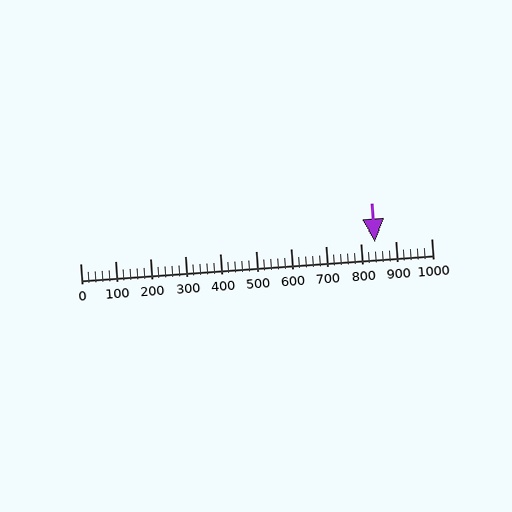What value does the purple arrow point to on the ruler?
The purple arrow points to approximately 840.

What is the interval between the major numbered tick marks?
The major tick marks are spaced 100 units apart.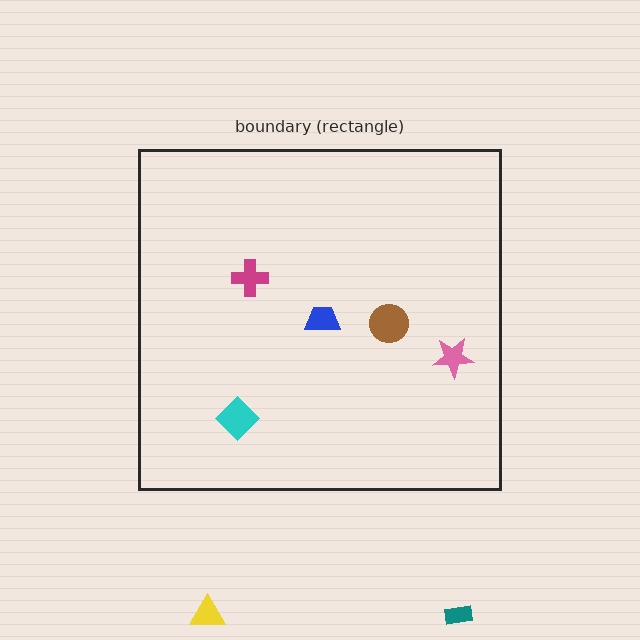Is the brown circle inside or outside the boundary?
Inside.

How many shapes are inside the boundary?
5 inside, 2 outside.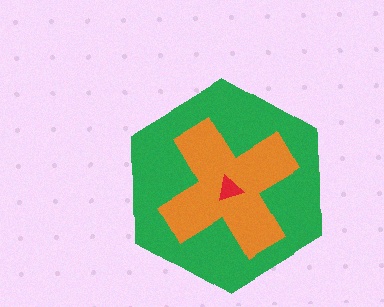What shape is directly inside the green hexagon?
The orange cross.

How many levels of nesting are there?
3.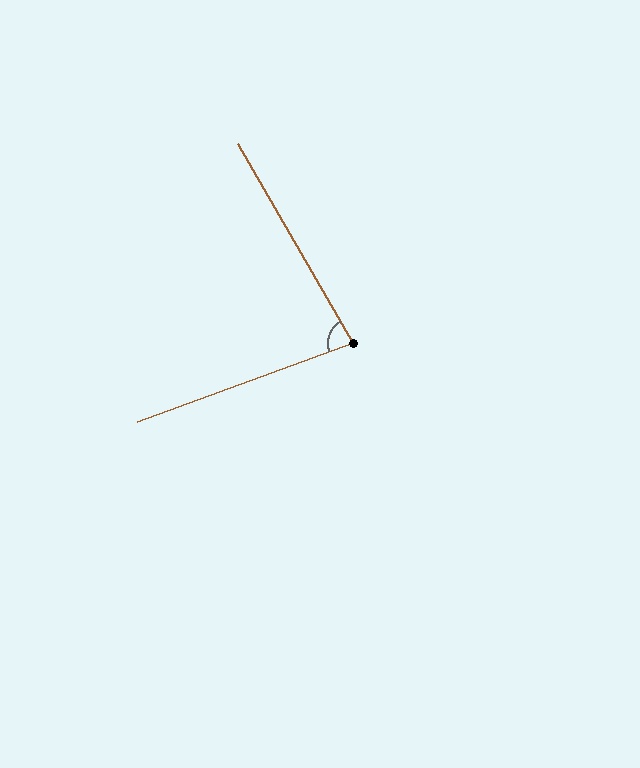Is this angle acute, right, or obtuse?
It is acute.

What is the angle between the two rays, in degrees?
Approximately 80 degrees.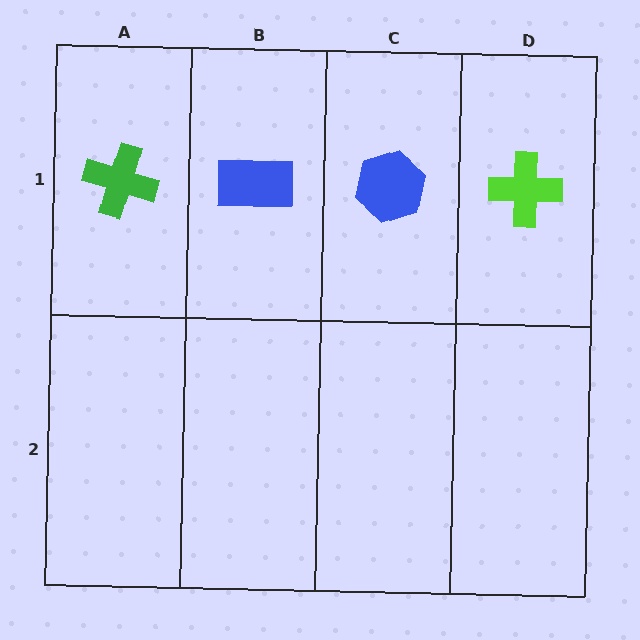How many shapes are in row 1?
4 shapes.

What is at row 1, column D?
A lime cross.